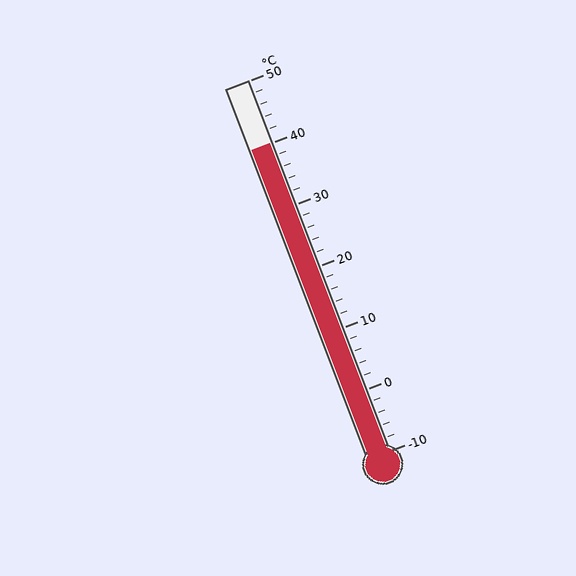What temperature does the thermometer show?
The thermometer shows approximately 40°C.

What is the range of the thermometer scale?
The thermometer scale ranges from -10°C to 50°C.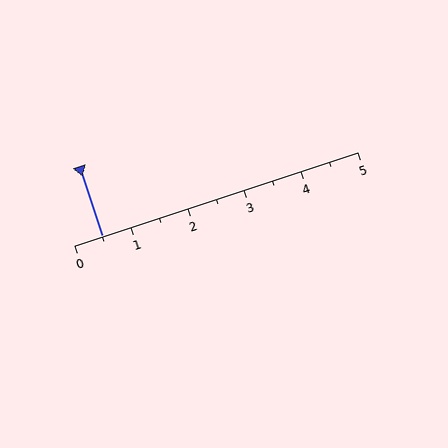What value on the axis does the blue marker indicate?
The marker indicates approximately 0.5.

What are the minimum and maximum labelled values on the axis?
The axis runs from 0 to 5.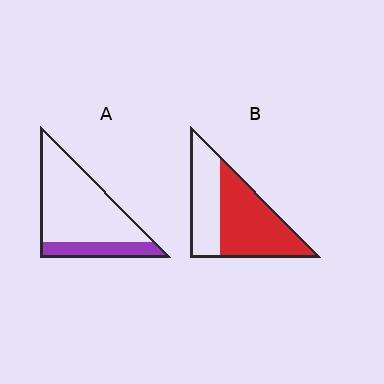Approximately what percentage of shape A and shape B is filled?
A is approximately 25% and B is approximately 60%.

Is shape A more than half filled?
No.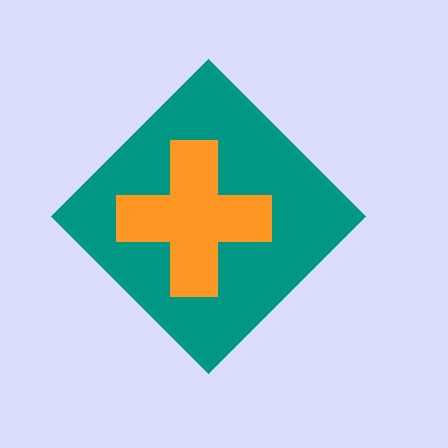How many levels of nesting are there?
2.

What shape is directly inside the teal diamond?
The orange cross.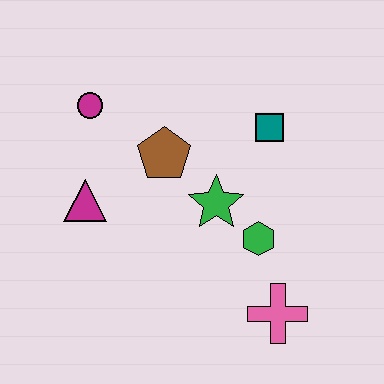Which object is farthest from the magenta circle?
The pink cross is farthest from the magenta circle.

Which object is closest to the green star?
The green hexagon is closest to the green star.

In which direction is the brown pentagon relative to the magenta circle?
The brown pentagon is to the right of the magenta circle.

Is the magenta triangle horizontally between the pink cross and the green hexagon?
No